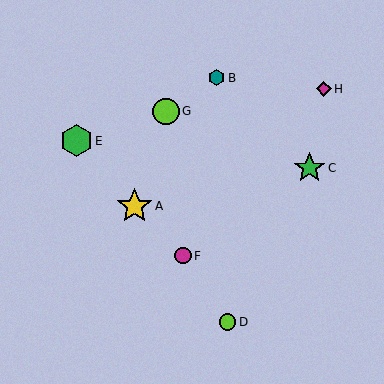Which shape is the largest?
The yellow star (labeled A) is the largest.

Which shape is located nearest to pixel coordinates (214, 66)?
The teal hexagon (labeled B) at (217, 78) is nearest to that location.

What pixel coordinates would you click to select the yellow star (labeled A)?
Click at (134, 206) to select the yellow star A.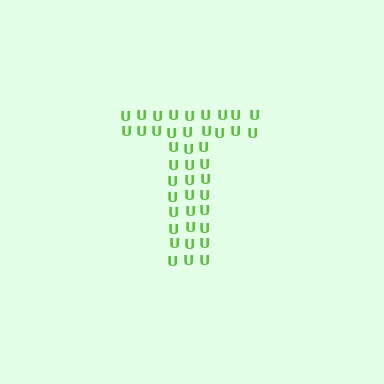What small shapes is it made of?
It is made of small letter U's.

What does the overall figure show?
The overall figure shows the letter T.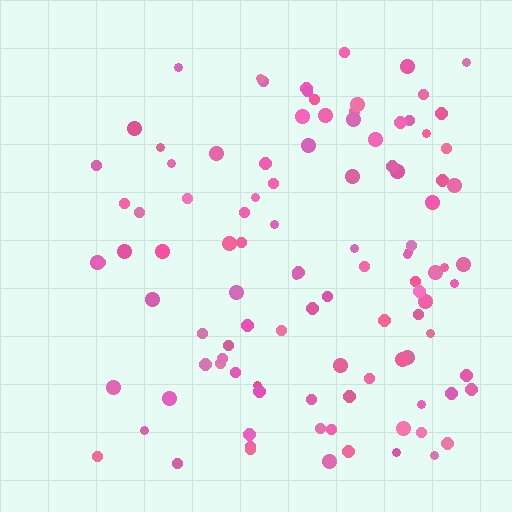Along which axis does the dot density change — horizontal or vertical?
Horizontal.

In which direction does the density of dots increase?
From left to right, with the right side densest.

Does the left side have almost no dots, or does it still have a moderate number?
Still a moderate number, just noticeably fewer than the right.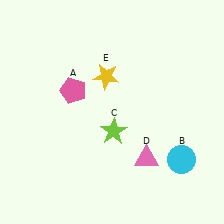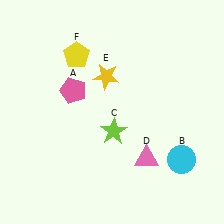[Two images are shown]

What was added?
A yellow pentagon (F) was added in Image 2.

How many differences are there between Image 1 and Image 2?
There is 1 difference between the two images.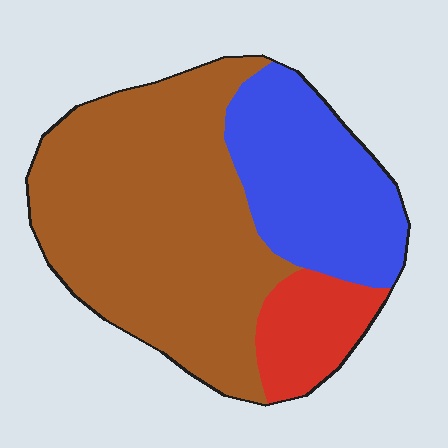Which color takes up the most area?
Brown, at roughly 60%.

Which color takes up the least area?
Red, at roughly 10%.